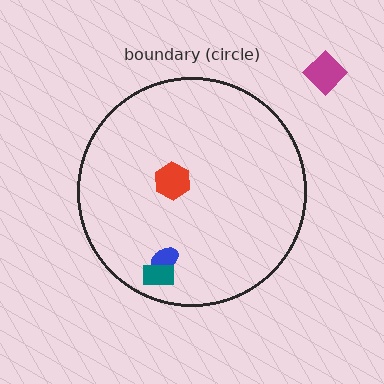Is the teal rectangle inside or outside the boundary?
Inside.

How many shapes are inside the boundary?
3 inside, 1 outside.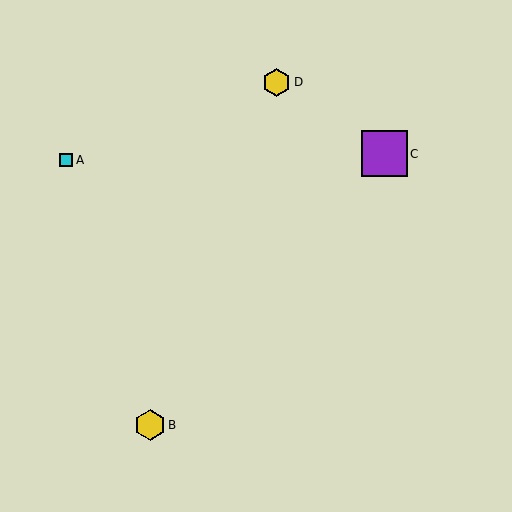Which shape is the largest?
The purple square (labeled C) is the largest.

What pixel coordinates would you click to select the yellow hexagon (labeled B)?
Click at (150, 425) to select the yellow hexagon B.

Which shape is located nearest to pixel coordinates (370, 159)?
The purple square (labeled C) at (384, 154) is nearest to that location.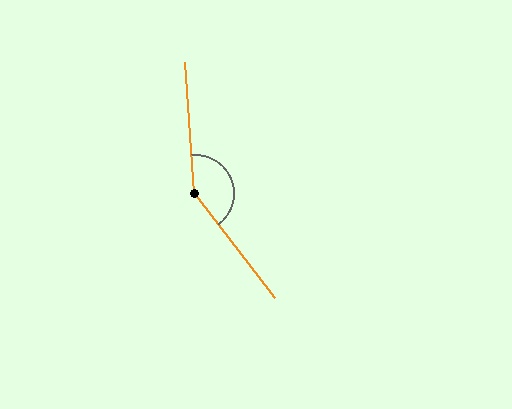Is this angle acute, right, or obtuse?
It is obtuse.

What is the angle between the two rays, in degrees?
Approximately 147 degrees.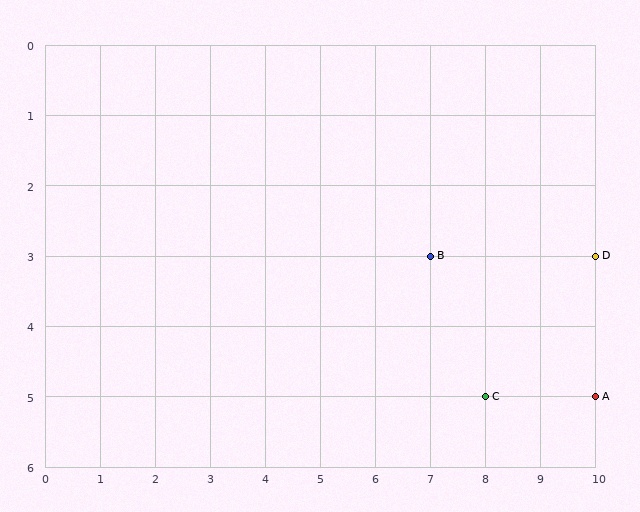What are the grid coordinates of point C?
Point C is at grid coordinates (8, 5).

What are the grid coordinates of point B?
Point B is at grid coordinates (7, 3).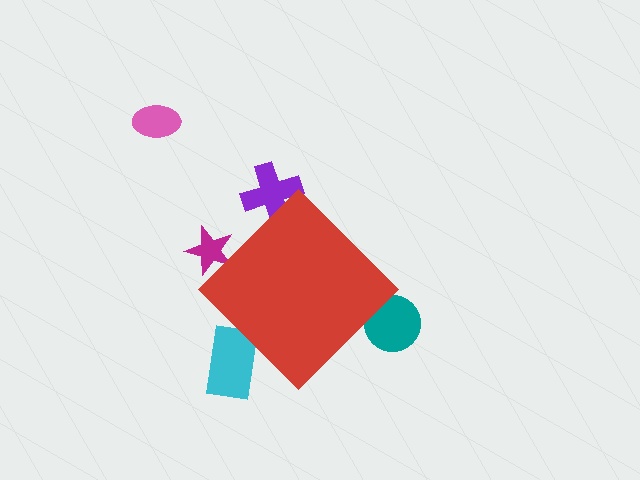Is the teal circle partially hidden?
Yes, the teal circle is partially hidden behind the red diamond.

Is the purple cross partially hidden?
Yes, the purple cross is partially hidden behind the red diamond.